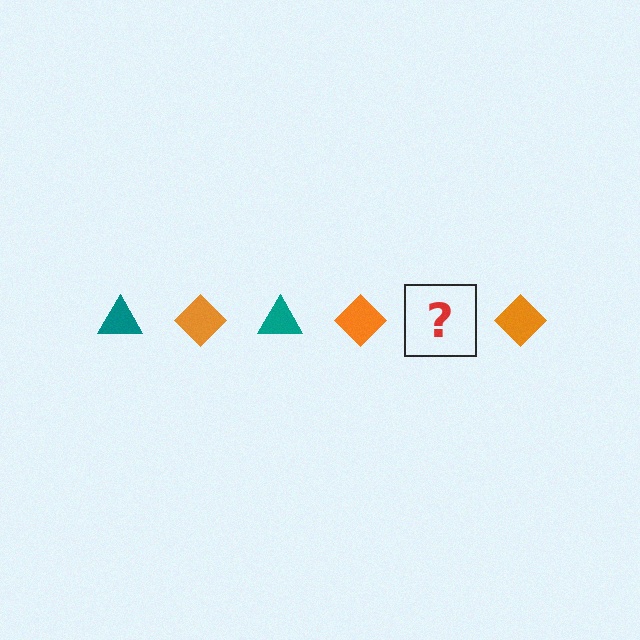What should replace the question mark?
The question mark should be replaced with a teal triangle.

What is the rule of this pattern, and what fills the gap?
The rule is that the pattern alternates between teal triangle and orange diamond. The gap should be filled with a teal triangle.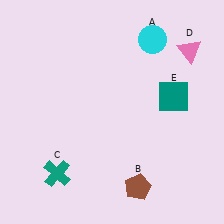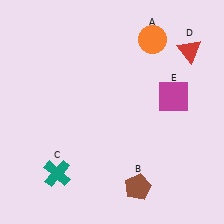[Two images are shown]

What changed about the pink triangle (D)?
In Image 1, D is pink. In Image 2, it changed to red.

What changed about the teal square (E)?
In Image 1, E is teal. In Image 2, it changed to magenta.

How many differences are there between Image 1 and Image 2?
There are 3 differences between the two images.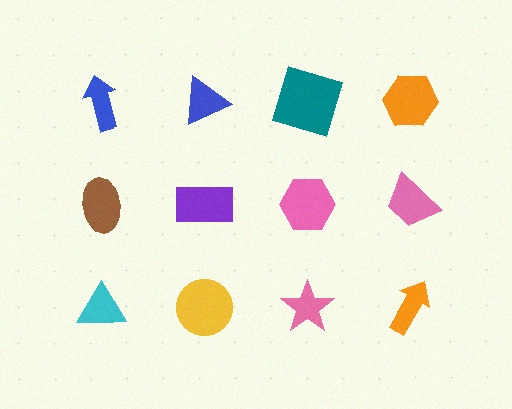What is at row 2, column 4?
A pink trapezoid.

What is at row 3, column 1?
A cyan triangle.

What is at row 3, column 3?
A pink star.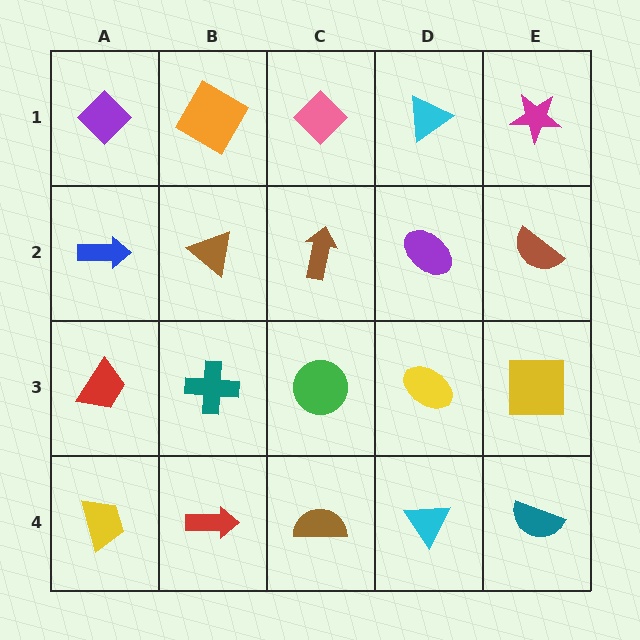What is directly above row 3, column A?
A blue arrow.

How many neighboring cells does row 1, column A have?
2.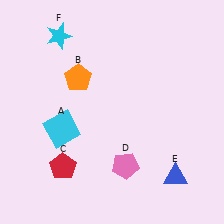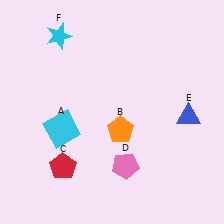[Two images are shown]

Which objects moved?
The objects that moved are: the orange pentagon (B), the blue triangle (E).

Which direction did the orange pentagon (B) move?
The orange pentagon (B) moved down.